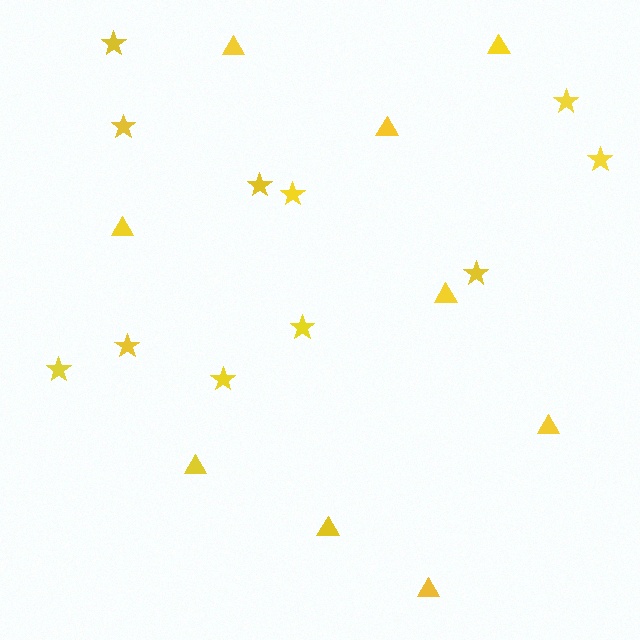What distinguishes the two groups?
There are 2 groups: one group of stars (11) and one group of triangles (9).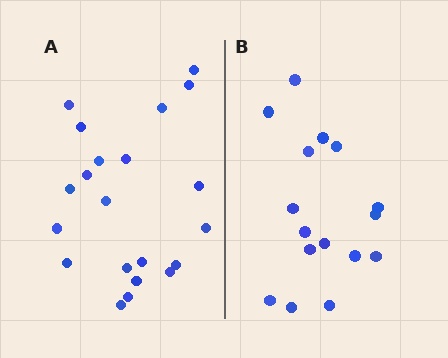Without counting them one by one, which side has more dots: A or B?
Region A (the left region) has more dots.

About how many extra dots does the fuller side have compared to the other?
Region A has about 5 more dots than region B.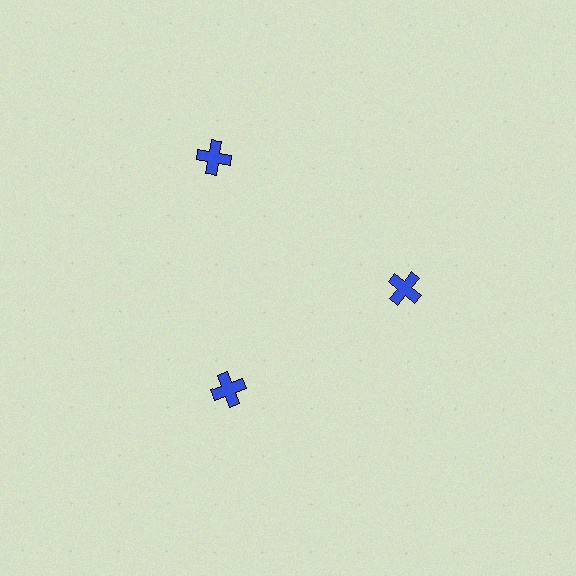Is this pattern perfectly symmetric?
No. The 3 blue crosses are arranged in a ring, but one element near the 11 o'clock position is pushed outward from the center, breaking the 3-fold rotational symmetry.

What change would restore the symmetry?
The symmetry would be restored by moving it inward, back onto the ring so that all 3 crosses sit at equal angles and equal distance from the center.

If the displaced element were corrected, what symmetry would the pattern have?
It would have 3-fold rotational symmetry — the pattern would map onto itself every 120 degrees.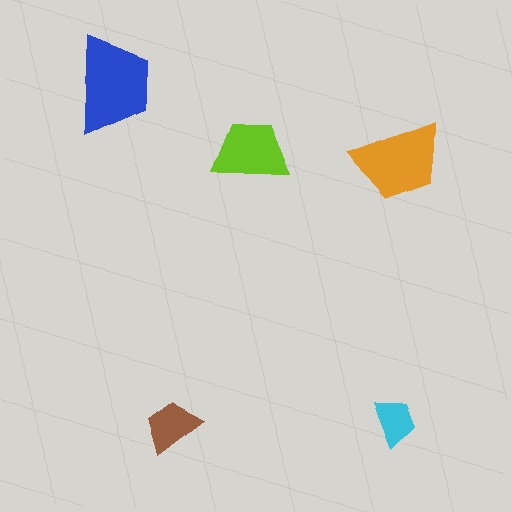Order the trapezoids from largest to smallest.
the blue one, the orange one, the lime one, the brown one, the cyan one.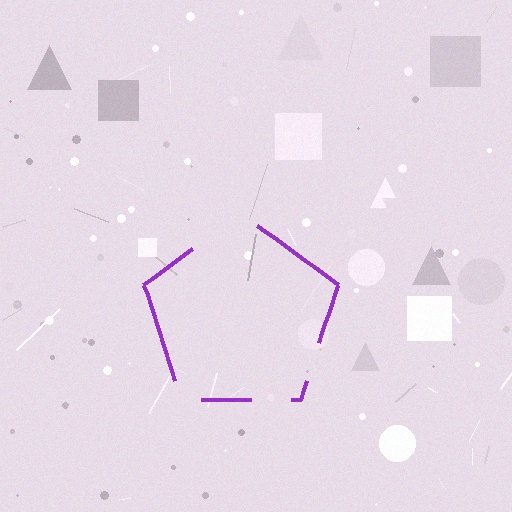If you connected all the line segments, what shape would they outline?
They would outline a pentagon.